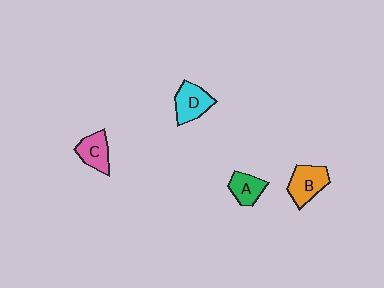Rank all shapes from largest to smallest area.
From largest to smallest: B (orange), D (cyan), C (pink), A (green).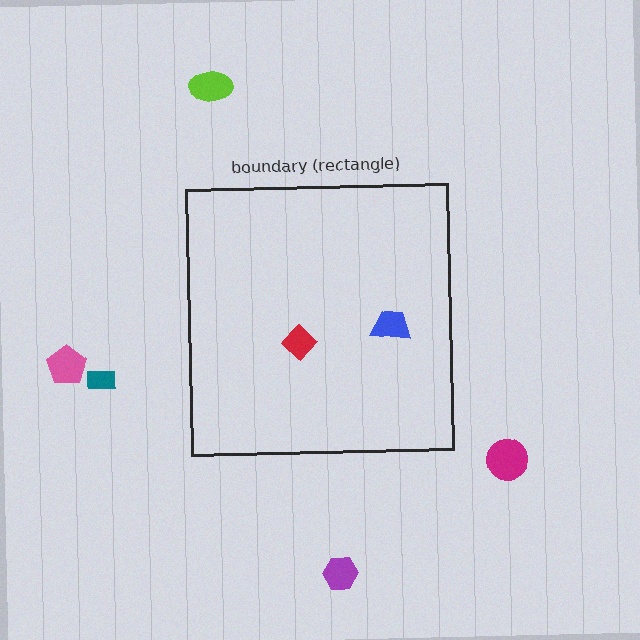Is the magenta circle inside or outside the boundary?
Outside.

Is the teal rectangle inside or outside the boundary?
Outside.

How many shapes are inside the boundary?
2 inside, 5 outside.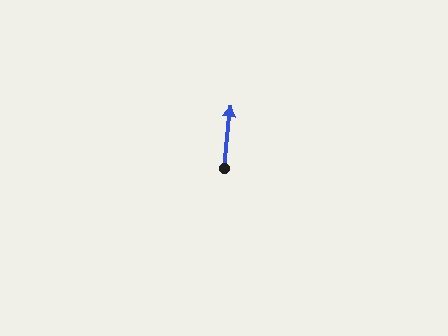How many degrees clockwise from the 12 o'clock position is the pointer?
Approximately 6 degrees.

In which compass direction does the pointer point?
North.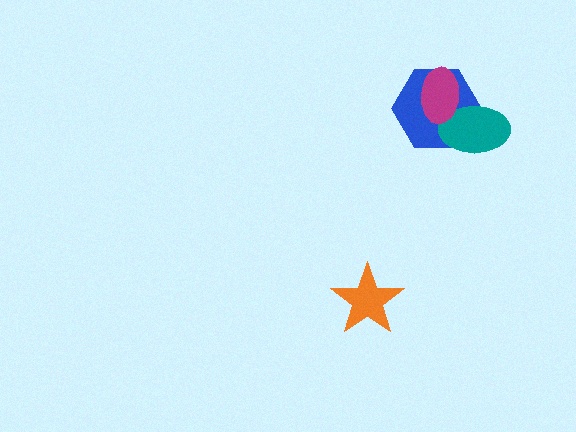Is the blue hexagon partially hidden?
Yes, it is partially covered by another shape.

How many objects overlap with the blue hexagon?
2 objects overlap with the blue hexagon.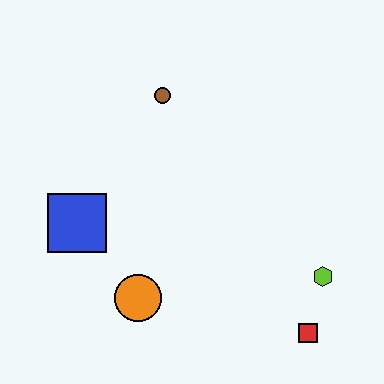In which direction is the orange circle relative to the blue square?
The orange circle is below the blue square.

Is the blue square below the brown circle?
Yes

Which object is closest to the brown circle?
The blue square is closest to the brown circle.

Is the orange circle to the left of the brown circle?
Yes